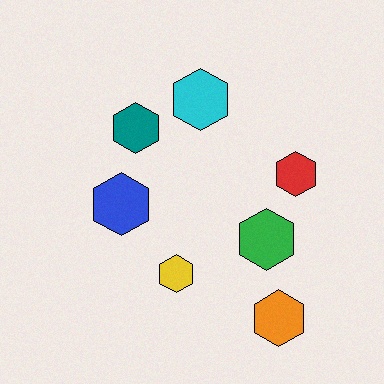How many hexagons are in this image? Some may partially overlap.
There are 7 hexagons.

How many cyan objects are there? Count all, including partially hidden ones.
There is 1 cyan object.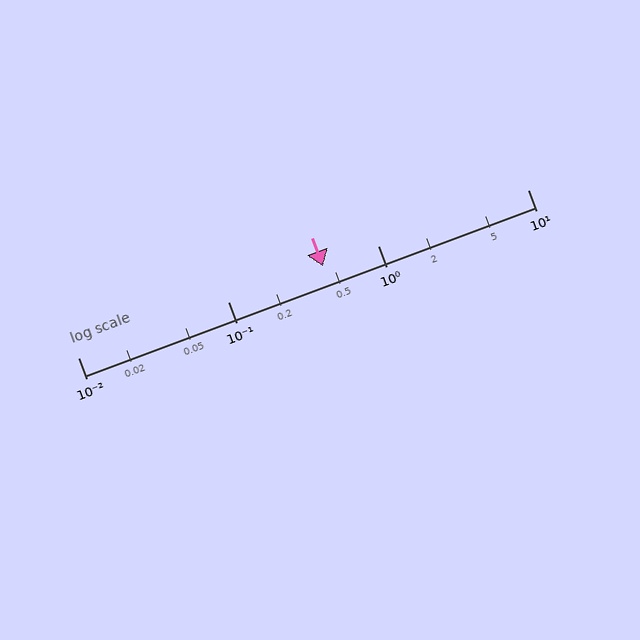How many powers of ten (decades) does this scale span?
The scale spans 3 decades, from 0.01 to 10.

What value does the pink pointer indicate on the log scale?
The pointer indicates approximately 0.43.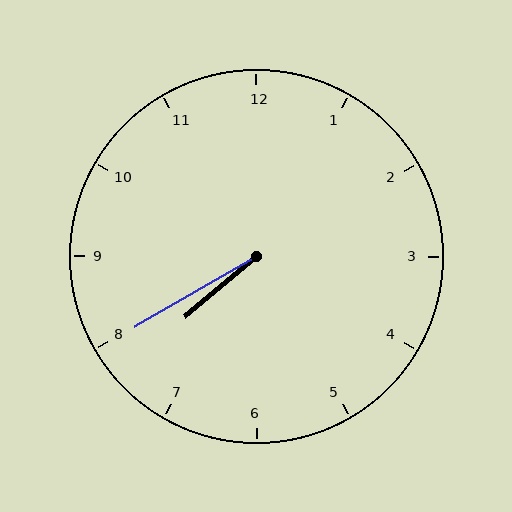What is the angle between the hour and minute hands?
Approximately 10 degrees.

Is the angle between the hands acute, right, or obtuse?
It is acute.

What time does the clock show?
7:40.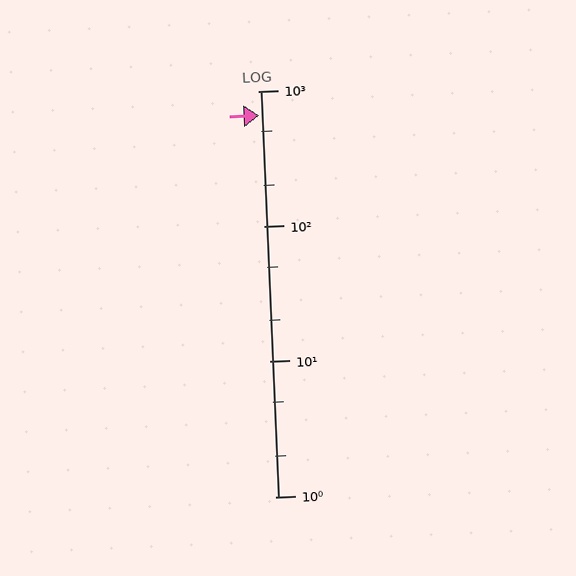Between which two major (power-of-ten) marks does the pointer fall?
The pointer is between 100 and 1000.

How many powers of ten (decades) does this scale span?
The scale spans 3 decades, from 1 to 1000.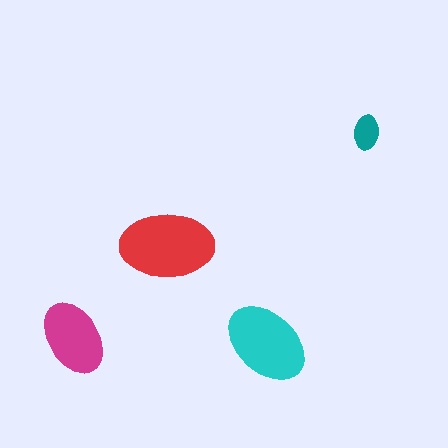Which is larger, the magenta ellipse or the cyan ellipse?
The cyan one.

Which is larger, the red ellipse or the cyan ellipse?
The red one.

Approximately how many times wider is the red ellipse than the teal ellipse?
About 2.5 times wider.